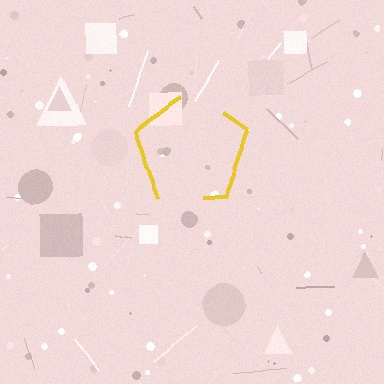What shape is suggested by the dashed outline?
The dashed outline suggests a pentagon.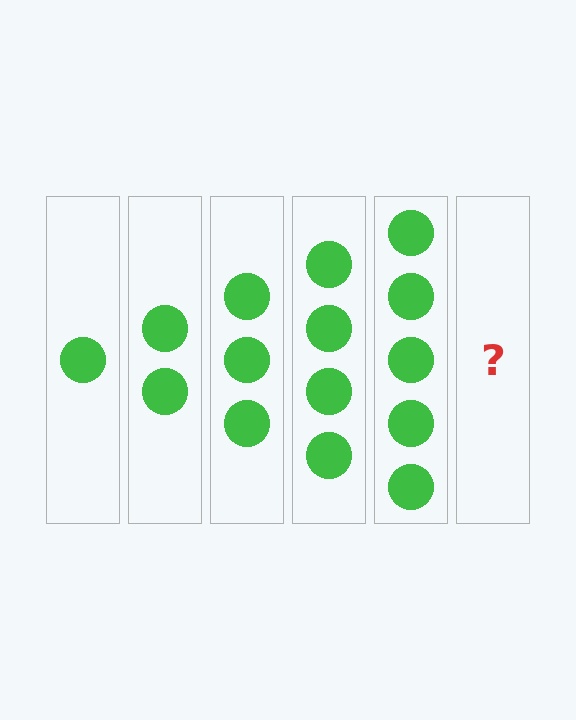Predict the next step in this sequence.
The next step is 6 circles.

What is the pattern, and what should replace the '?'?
The pattern is that each step adds one more circle. The '?' should be 6 circles.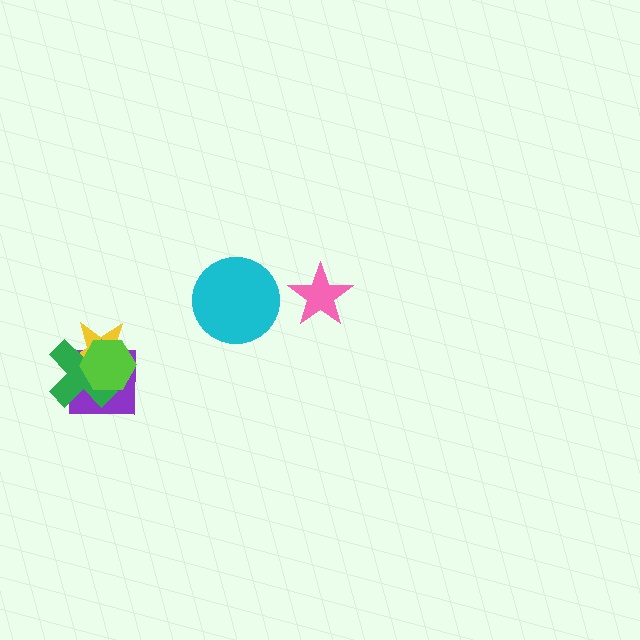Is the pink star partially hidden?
No, no other shape covers it.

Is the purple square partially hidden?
Yes, it is partially covered by another shape.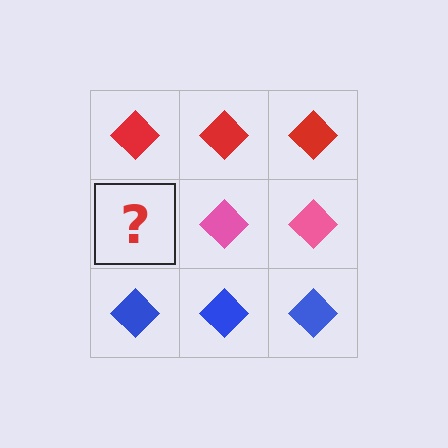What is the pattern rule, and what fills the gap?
The rule is that each row has a consistent color. The gap should be filled with a pink diamond.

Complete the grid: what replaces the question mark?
The question mark should be replaced with a pink diamond.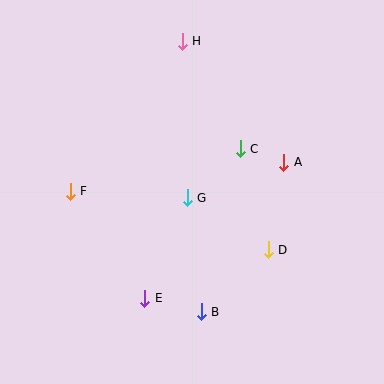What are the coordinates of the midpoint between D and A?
The midpoint between D and A is at (276, 206).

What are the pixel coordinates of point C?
Point C is at (240, 149).